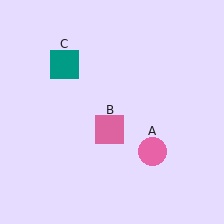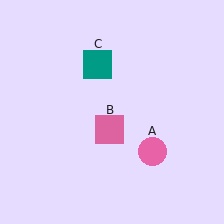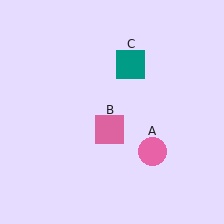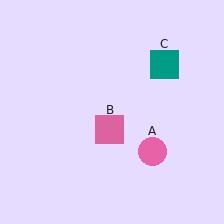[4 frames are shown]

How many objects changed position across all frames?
1 object changed position: teal square (object C).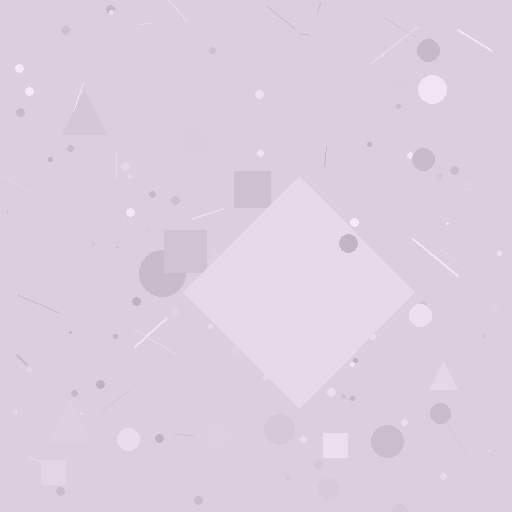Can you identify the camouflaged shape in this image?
The camouflaged shape is a diamond.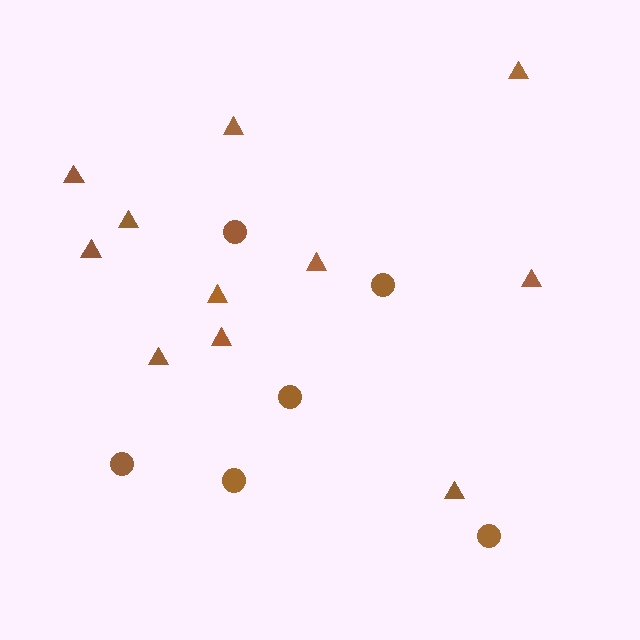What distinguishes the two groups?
There are 2 groups: one group of circles (6) and one group of triangles (11).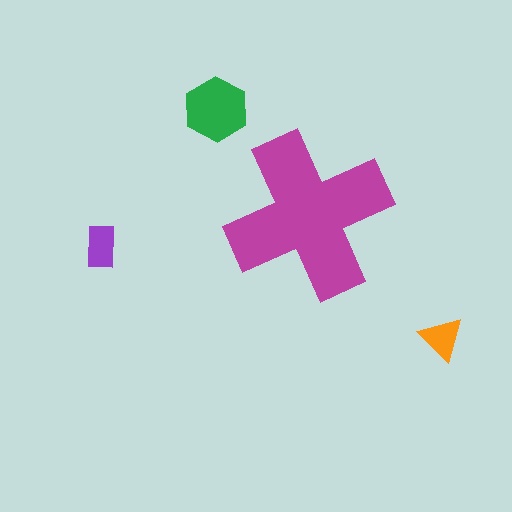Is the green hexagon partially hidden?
No, the green hexagon is fully visible.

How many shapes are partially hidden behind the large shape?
0 shapes are partially hidden.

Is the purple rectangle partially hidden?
No, the purple rectangle is fully visible.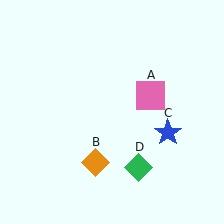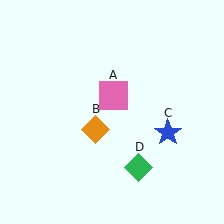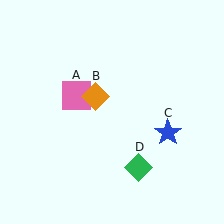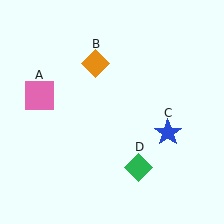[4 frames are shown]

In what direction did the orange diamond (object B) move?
The orange diamond (object B) moved up.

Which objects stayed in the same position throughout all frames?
Blue star (object C) and green diamond (object D) remained stationary.